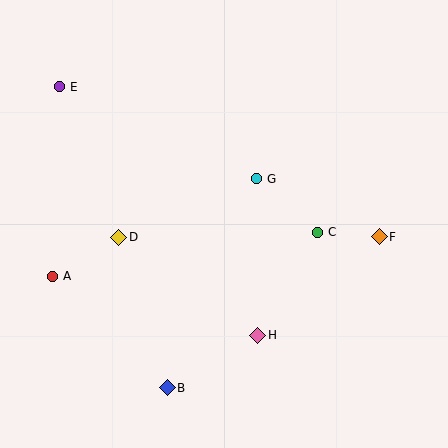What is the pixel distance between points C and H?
The distance between C and H is 119 pixels.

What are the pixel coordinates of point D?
Point D is at (119, 237).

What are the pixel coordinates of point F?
Point F is at (379, 237).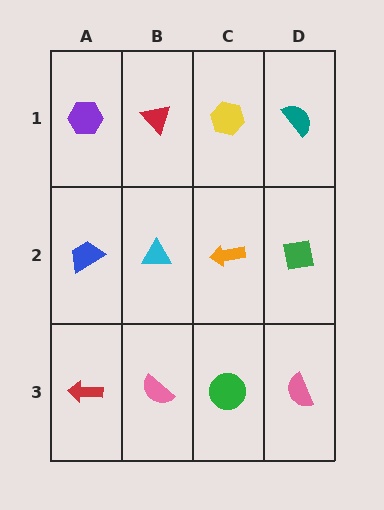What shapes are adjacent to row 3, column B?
A cyan triangle (row 2, column B), a red arrow (row 3, column A), a green circle (row 3, column C).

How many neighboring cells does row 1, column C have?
3.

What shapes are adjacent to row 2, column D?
A teal semicircle (row 1, column D), a pink semicircle (row 3, column D), an orange arrow (row 2, column C).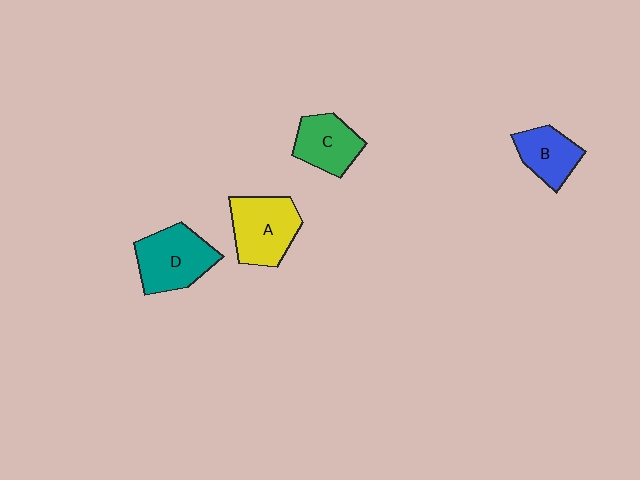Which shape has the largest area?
Shape D (teal).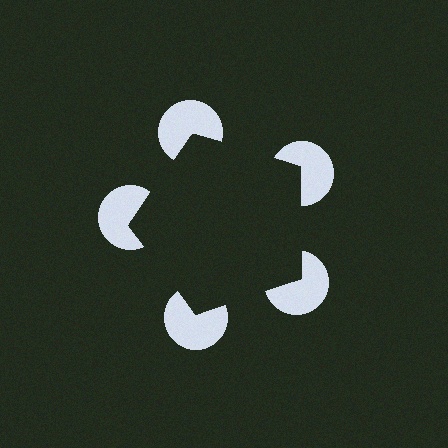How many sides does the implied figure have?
5 sides.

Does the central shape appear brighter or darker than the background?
It typically appears slightly darker than the background, even though no actual brightness change is drawn.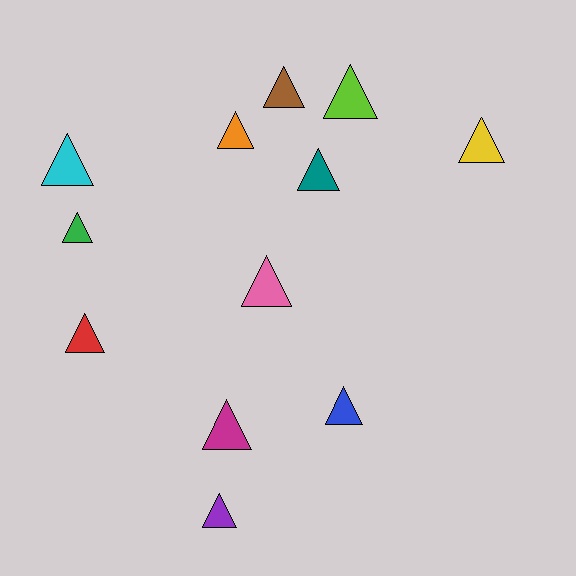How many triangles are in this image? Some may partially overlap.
There are 12 triangles.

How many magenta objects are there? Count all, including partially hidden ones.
There is 1 magenta object.